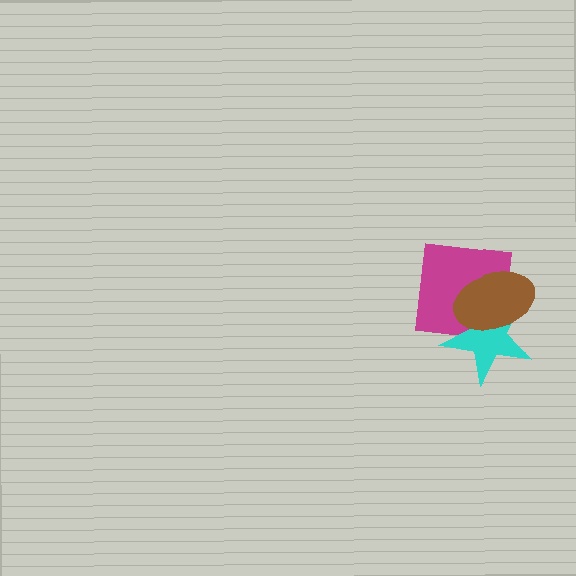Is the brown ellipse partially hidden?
No, no other shape covers it.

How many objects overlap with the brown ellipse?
2 objects overlap with the brown ellipse.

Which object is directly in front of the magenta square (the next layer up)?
The cyan star is directly in front of the magenta square.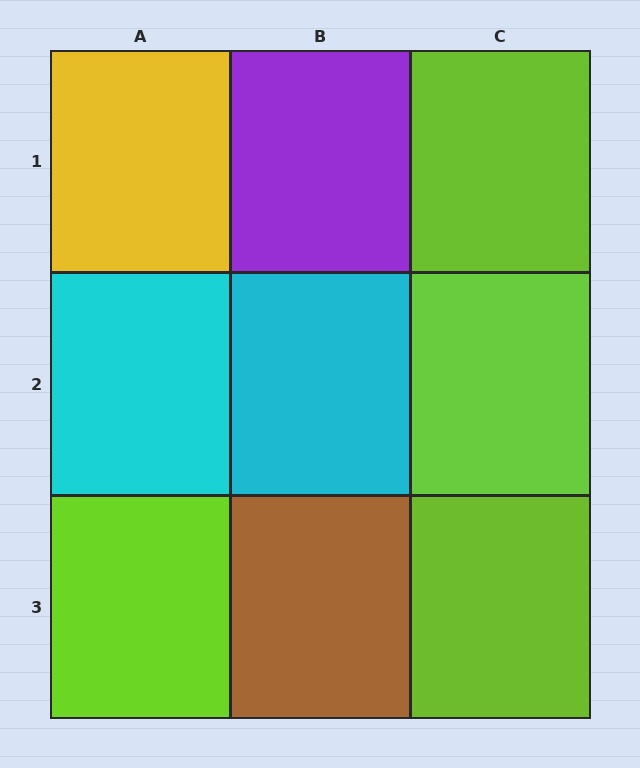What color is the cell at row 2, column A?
Cyan.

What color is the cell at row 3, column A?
Lime.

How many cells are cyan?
2 cells are cyan.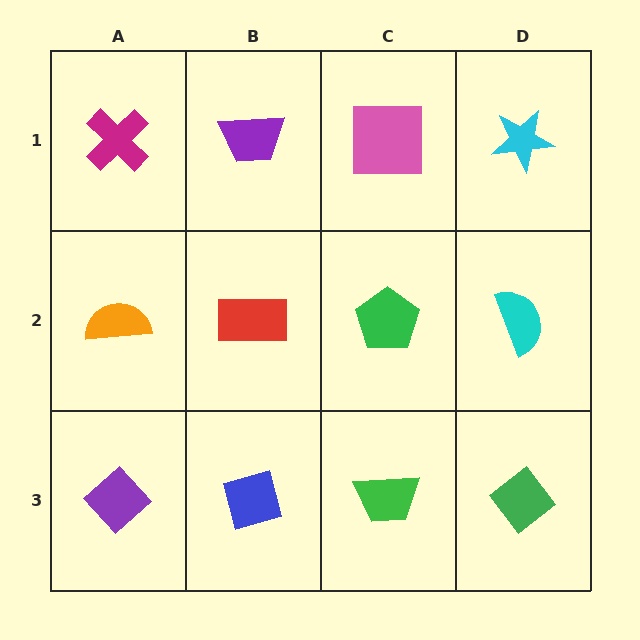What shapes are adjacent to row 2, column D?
A cyan star (row 1, column D), a green diamond (row 3, column D), a green pentagon (row 2, column C).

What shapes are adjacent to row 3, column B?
A red rectangle (row 2, column B), a purple diamond (row 3, column A), a green trapezoid (row 3, column C).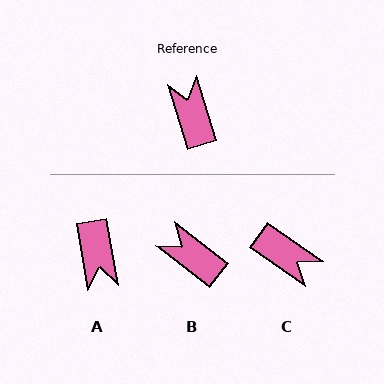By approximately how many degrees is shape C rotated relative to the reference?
Approximately 142 degrees clockwise.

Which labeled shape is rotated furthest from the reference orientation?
A, about 172 degrees away.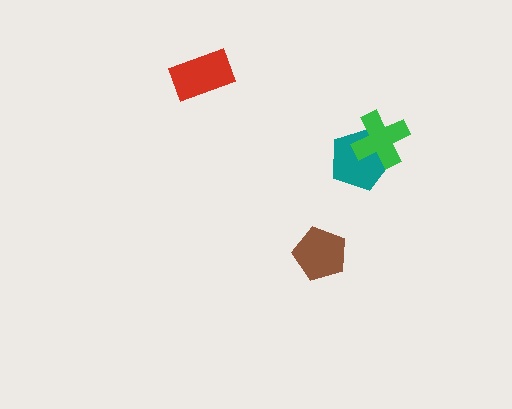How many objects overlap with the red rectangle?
0 objects overlap with the red rectangle.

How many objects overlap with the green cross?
1 object overlaps with the green cross.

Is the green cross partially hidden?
No, no other shape covers it.